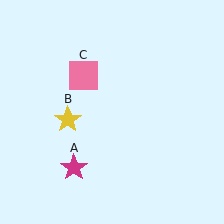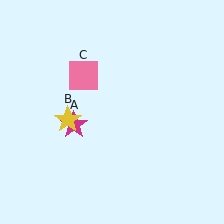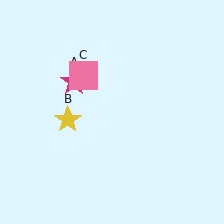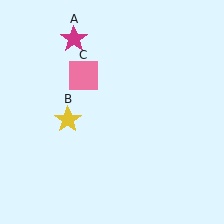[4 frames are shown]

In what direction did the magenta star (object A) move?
The magenta star (object A) moved up.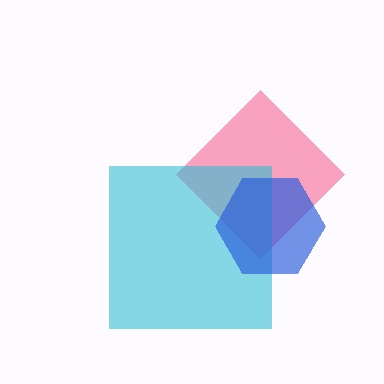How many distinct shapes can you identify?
There are 3 distinct shapes: a pink diamond, a cyan square, a blue hexagon.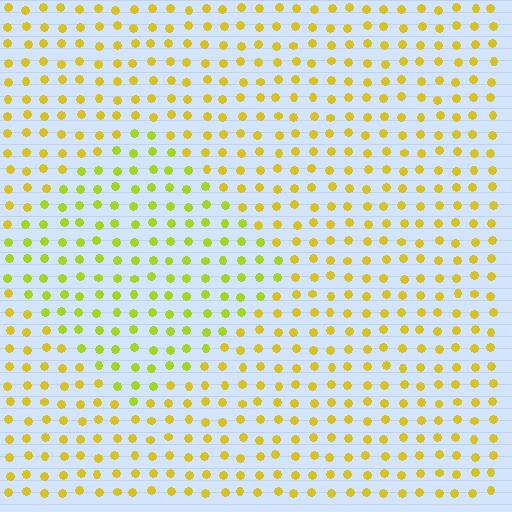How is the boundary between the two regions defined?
The boundary is defined purely by a slight shift in hue (about 25 degrees). Spacing, size, and orientation are identical on both sides.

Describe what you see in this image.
The image is filled with small yellow elements in a uniform arrangement. A diamond-shaped region is visible where the elements are tinted to a slightly different hue, forming a subtle color boundary.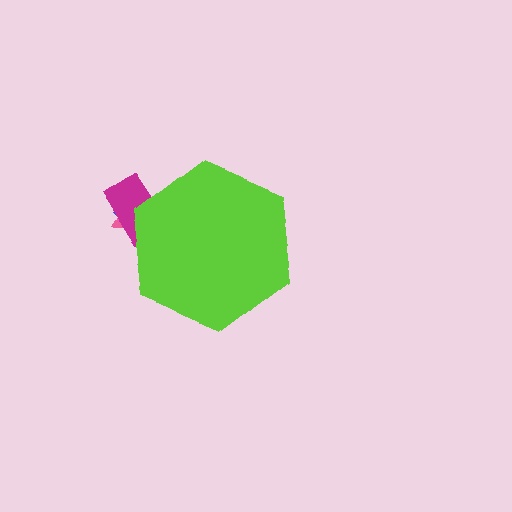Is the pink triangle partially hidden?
Yes, the pink triangle is partially hidden behind the lime hexagon.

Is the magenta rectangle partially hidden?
Yes, the magenta rectangle is partially hidden behind the lime hexagon.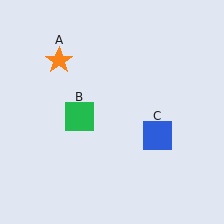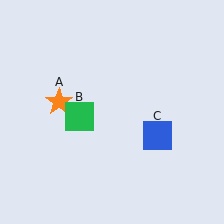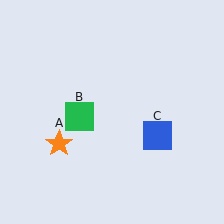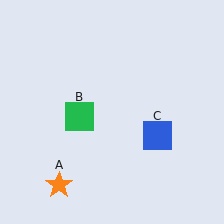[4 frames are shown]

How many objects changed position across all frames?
1 object changed position: orange star (object A).